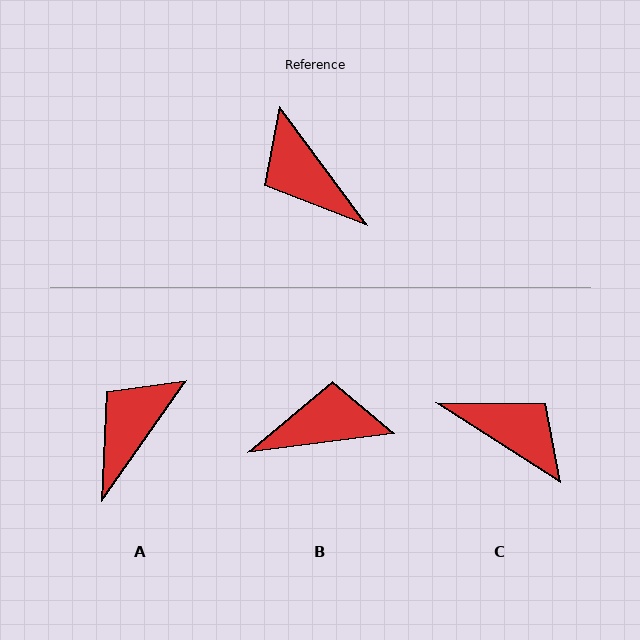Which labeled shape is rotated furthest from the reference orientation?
C, about 159 degrees away.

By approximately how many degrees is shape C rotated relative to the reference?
Approximately 159 degrees clockwise.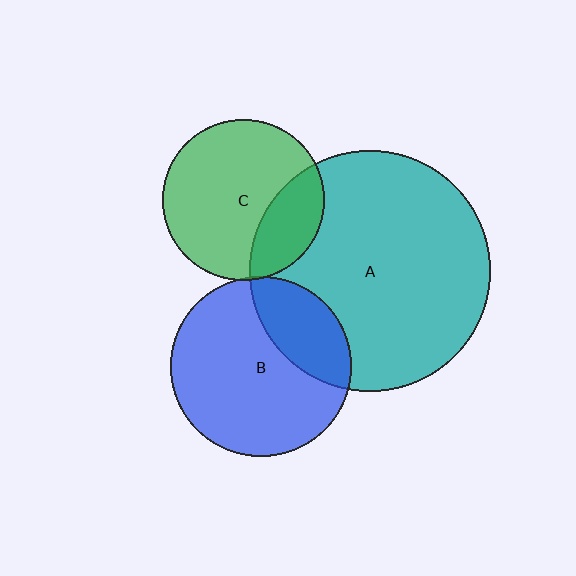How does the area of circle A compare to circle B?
Approximately 1.8 times.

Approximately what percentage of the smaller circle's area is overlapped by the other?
Approximately 25%.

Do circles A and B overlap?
Yes.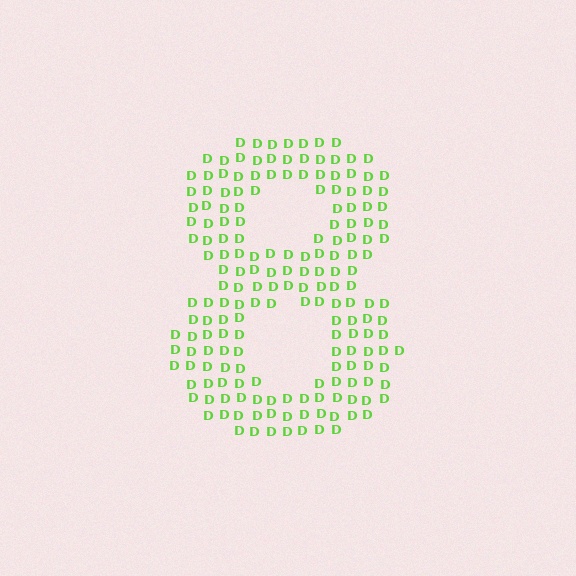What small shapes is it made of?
It is made of small letter D's.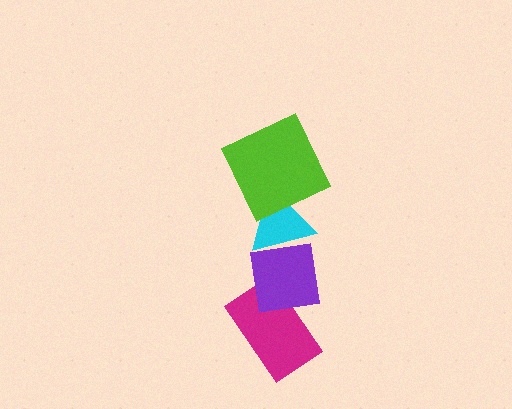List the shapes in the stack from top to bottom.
From top to bottom: the lime square, the cyan triangle, the purple square, the magenta rectangle.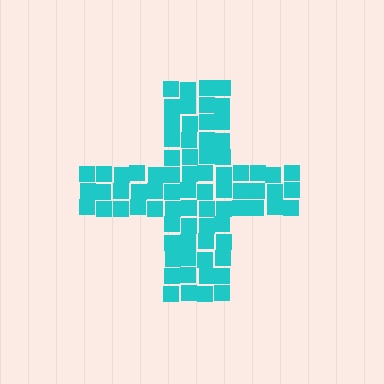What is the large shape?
The large shape is a cross.